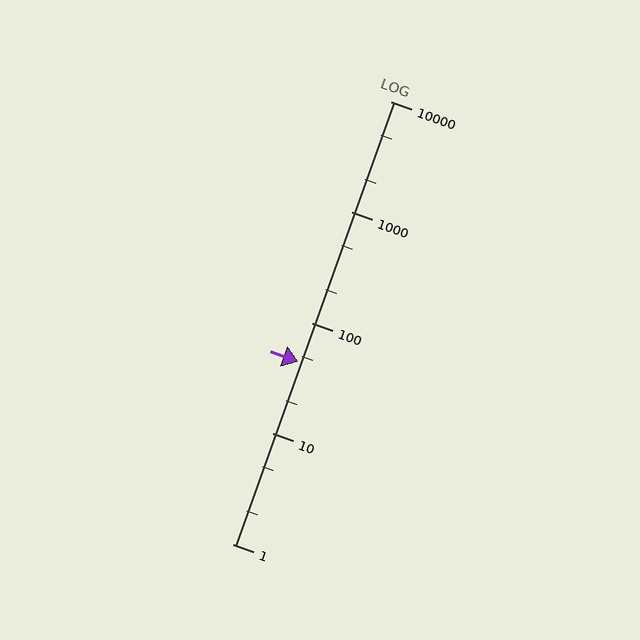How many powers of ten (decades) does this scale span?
The scale spans 4 decades, from 1 to 10000.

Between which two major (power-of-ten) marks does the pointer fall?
The pointer is between 10 and 100.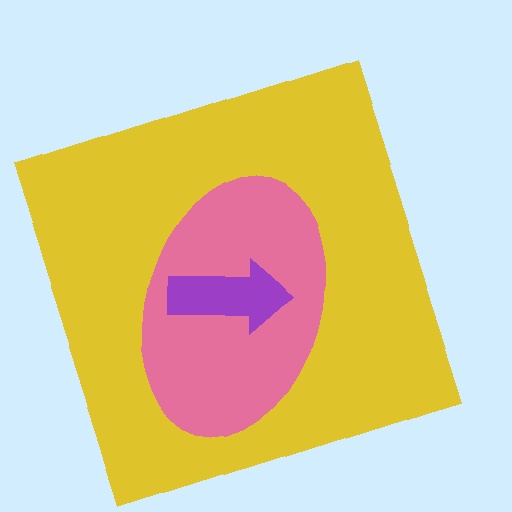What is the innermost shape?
The purple arrow.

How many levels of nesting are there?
3.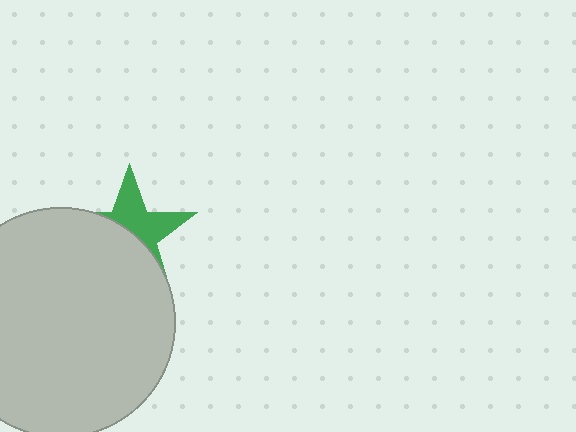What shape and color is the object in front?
The object in front is a light gray circle.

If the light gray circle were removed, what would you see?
You would see the complete green star.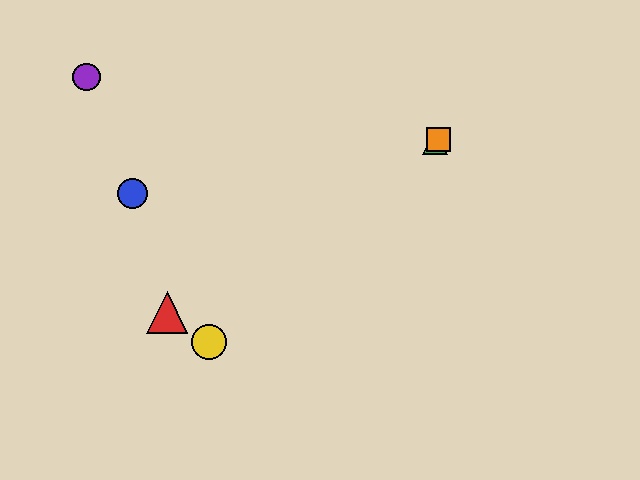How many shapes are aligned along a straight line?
3 shapes (the red triangle, the green triangle, the orange square) are aligned along a straight line.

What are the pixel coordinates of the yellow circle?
The yellow circle is at (209, 342).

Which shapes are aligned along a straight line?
The red triangle, the green triangle, the orange square are aligned along a straight line.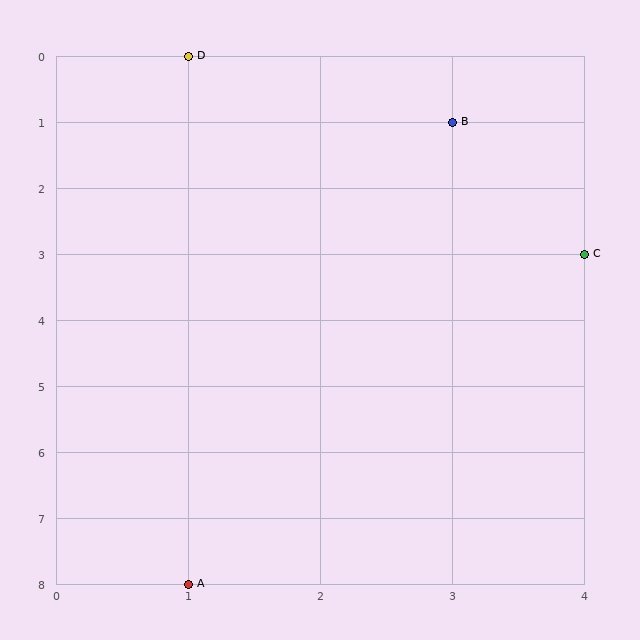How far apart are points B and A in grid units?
Points B and A are 2 columns and 7 rows apart (about 7.3 grid units diagonally).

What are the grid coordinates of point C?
Point C is at grid coordinates (4, 3).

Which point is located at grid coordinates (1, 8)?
Point A is at (1, 8).